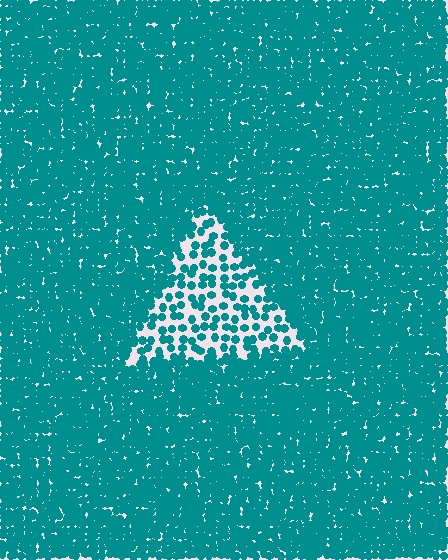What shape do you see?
I see a triangle.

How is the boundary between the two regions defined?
The boundary is defined by a change in element density (approximately 2.8x ratio). All elements are the same color, size, and shape.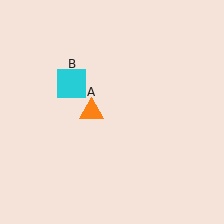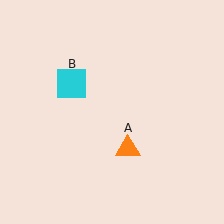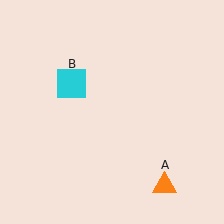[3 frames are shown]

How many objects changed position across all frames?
1 object changed position: orange triangle (object A).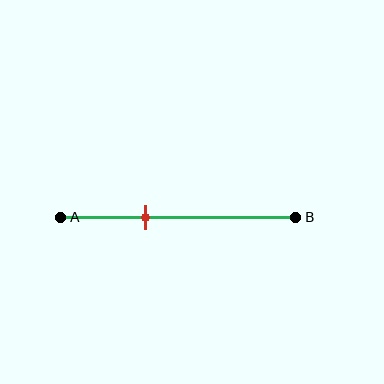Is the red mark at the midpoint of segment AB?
No, the mark is at about 35% from A, not at the 50% midpoint.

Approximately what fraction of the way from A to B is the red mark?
The red mark is approximately 35% of the way from A to B.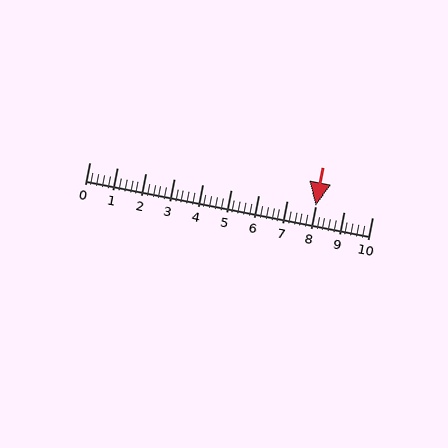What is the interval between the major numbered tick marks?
The major tick marks are spaced 1 units apart.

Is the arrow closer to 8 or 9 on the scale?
The arrow is closer to 8.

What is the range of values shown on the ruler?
The ruler shows values from 0 to 10.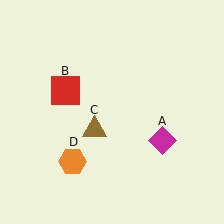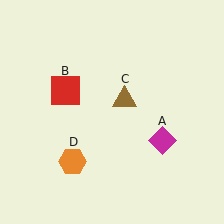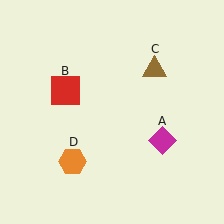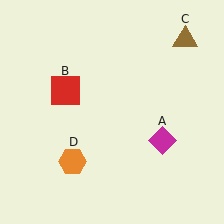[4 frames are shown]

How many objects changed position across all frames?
1 object changed position: brown triangle (object C).